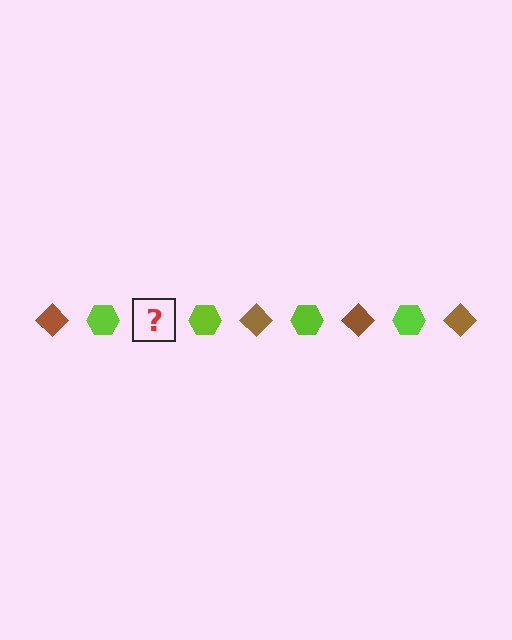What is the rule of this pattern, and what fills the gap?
The rule is that the pattern alternates between brown diamond and lime hexagon. The gap should be filled with a brown diamond.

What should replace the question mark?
The question mark should be replaced with a brown diamond.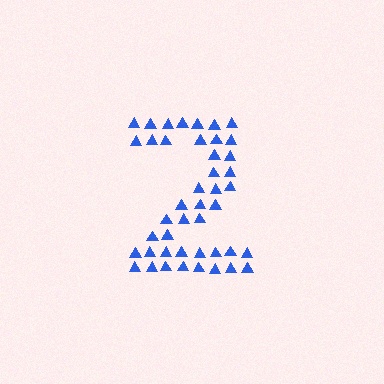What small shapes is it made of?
It is made of small triangles.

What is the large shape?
The large shape is the digit 2.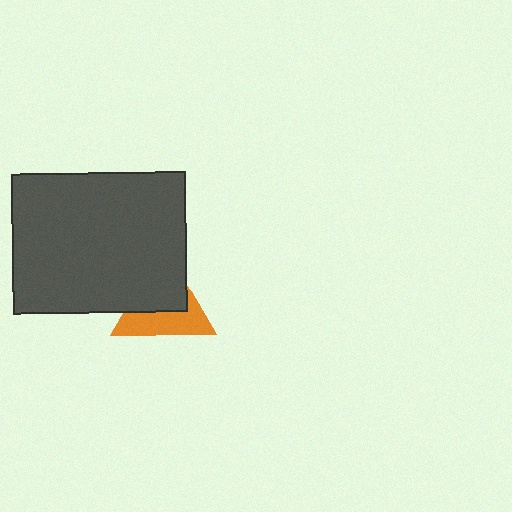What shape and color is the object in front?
The object in front is a dark gray rectangle.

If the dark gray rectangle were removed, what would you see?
You would see the complete orange triangle.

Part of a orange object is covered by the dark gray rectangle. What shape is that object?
It is a triangle.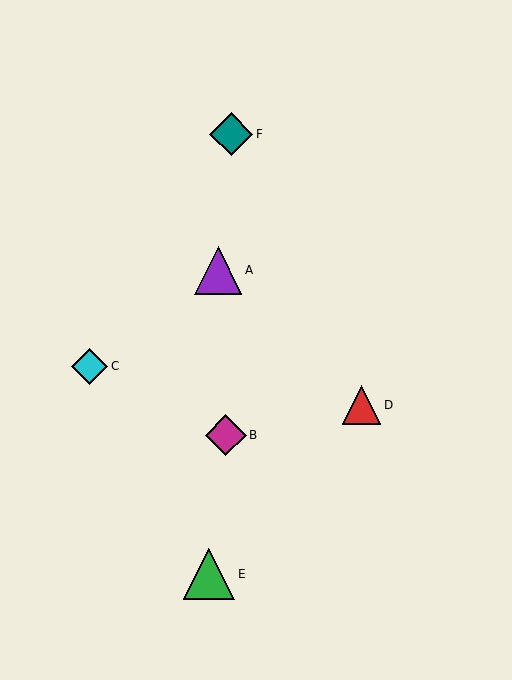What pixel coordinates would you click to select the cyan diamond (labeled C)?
Click at (90, 366) to select the cyan diamond C.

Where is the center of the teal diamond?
The center of the teal diamond is at (231, 134).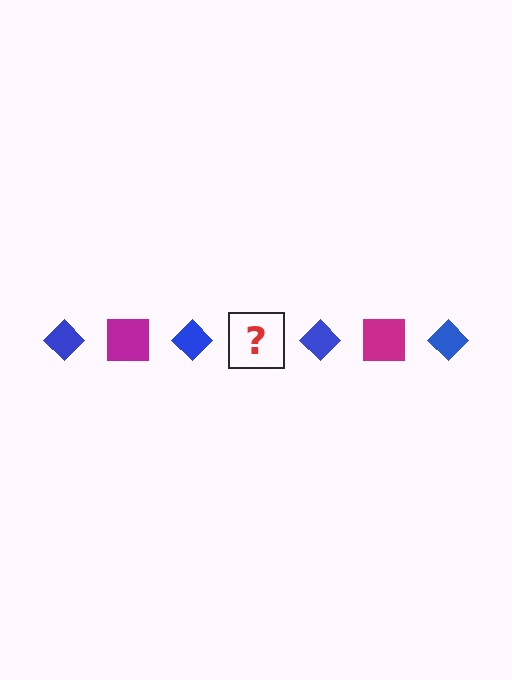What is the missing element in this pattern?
The missing element is a magenta square.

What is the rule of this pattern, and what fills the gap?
The rule is that the pattern alternates between blue diamond and magenta square. The gap should be filled with a magenta square.